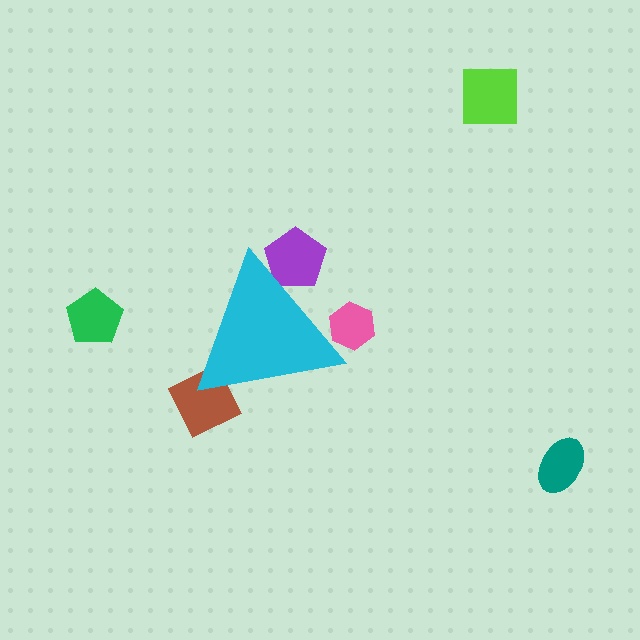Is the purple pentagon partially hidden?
Yes, the purple pentagon is partially hidden behind the cyan triangle.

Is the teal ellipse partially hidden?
No, the teal ellipse is fully visible.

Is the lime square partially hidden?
No, the lime square is fully visible.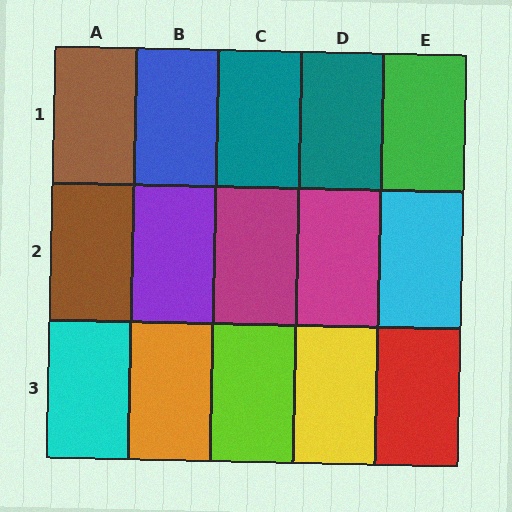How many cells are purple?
1 cell is purple.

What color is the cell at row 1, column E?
Green.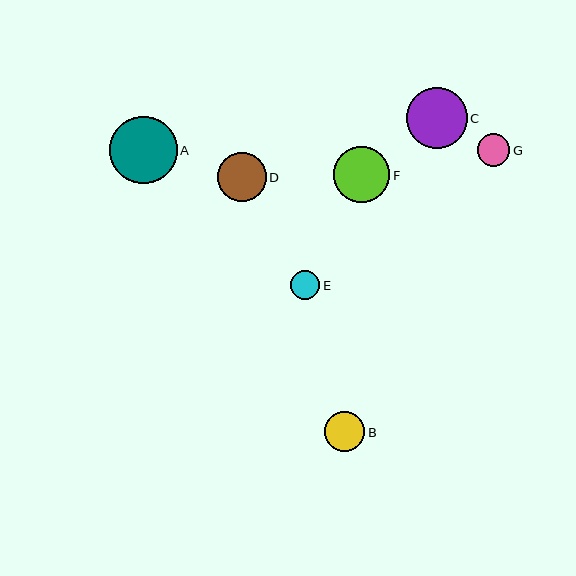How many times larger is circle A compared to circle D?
Circle A is approximately 1.4 times the size of circle D.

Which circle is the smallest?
Circle E is the smallest with a size of approximately 29 pixels.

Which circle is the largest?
Circle A is the largest with a size of approximately 67 pixels.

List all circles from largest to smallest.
From largest to smallest: A, C, F, D, B, G, E.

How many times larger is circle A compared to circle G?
Circle A is approximately 2.1 times the size of circle G.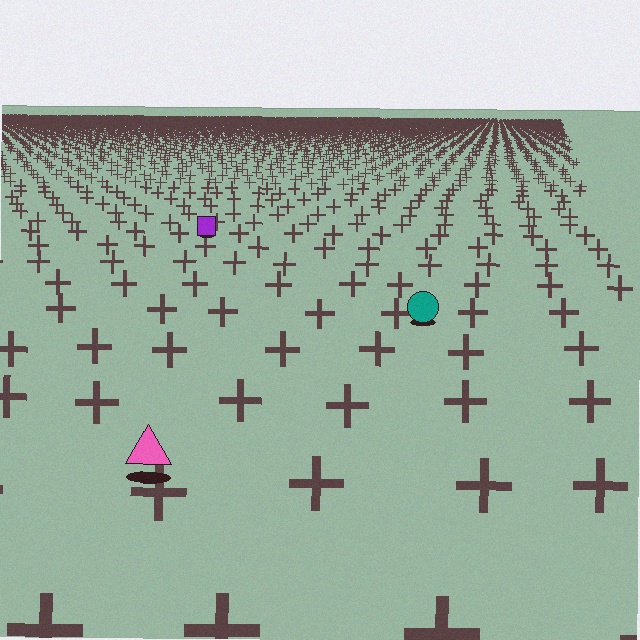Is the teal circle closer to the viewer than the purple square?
Yes. The teal circle is closer — you can tell from the texture gradient: the ground texture is coarser near it.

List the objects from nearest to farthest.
From nearest to farthest: the pink triangle, the teal circle, the purple square.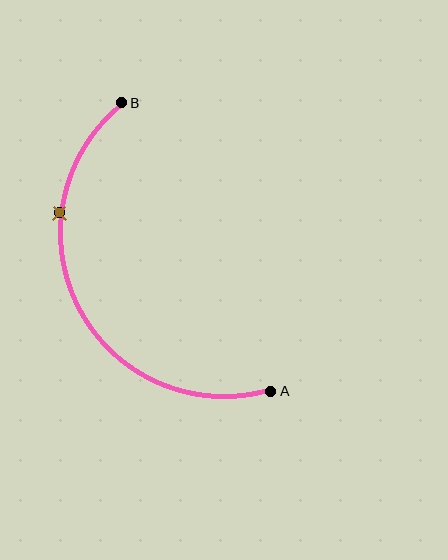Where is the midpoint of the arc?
The arc midpoint is the point on the curve farthest from the straight line joining A and B. It sits to the left of that line.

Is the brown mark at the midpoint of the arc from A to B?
No. The brown mark lies on the arc but is closer to endpoint B. The arc midpoint would be at the point on the curve equidistant along the arc from both A and B.